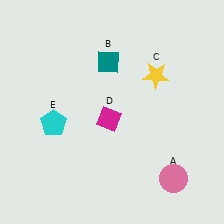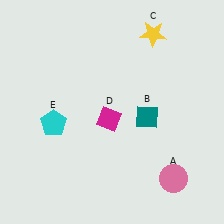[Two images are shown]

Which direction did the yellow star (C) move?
The yellow star (C) moved up.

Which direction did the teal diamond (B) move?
The teal diamond (B) moved down.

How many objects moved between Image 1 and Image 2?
2 objects moved between the two images.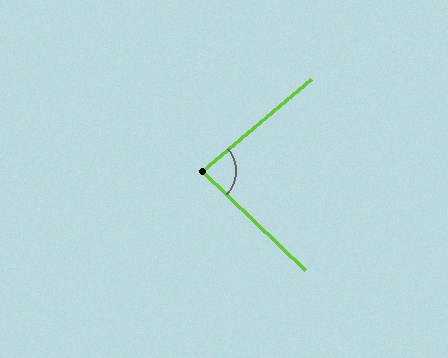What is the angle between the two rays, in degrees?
Approximately 84 degrees.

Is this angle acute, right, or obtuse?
It is acute.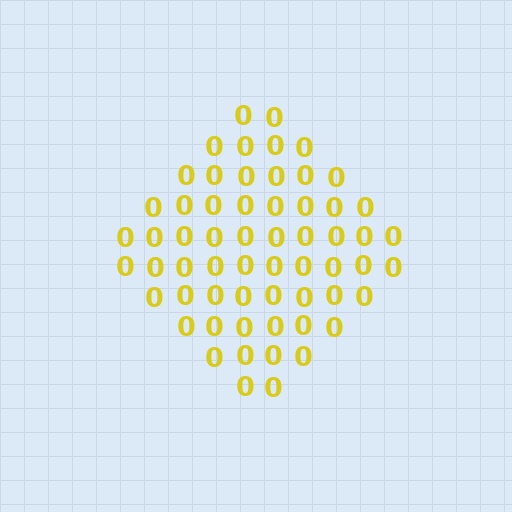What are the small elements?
The small elements are digit 0's.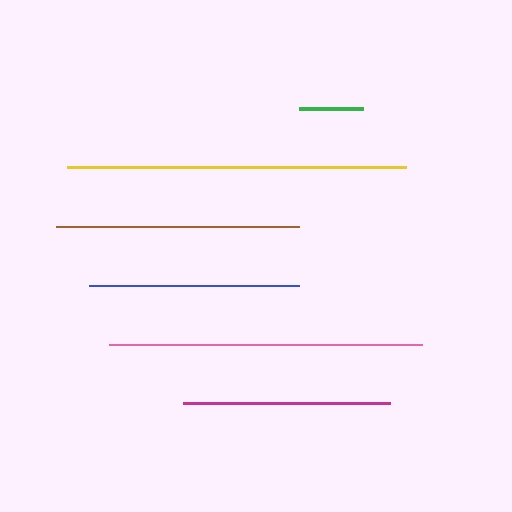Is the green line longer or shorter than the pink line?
The pink line is longer than the green line.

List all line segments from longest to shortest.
From longest to shortest: yellow, pink, brown, blue, magenta, green.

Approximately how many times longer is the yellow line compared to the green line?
The yellow line is approximately 5.3 times the length of the green line.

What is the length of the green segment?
The green segment is approximately 64 pixels long.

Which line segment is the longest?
The yellow line is the longest at approximately 339 pixels.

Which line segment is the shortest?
The green line is the shortest at approximately 64 pixels.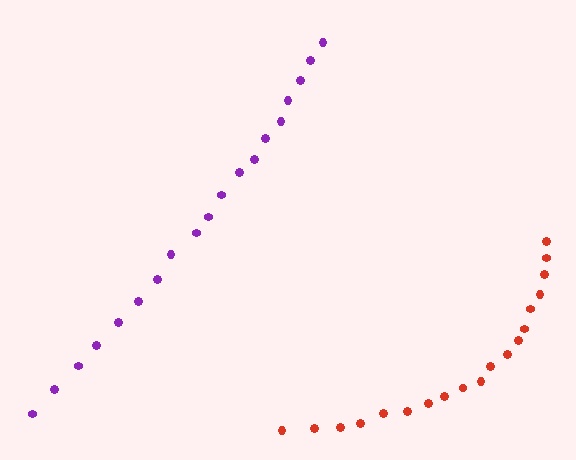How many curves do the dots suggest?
There are 2 distinct paths.